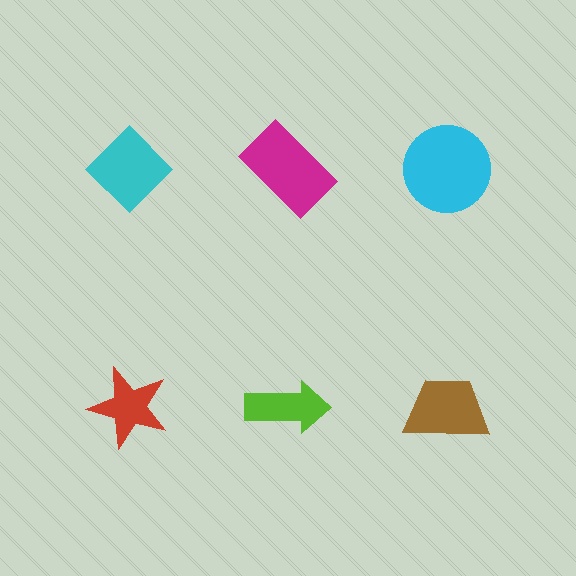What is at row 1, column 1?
A cyan diamond.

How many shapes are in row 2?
3 shapes.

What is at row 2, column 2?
A lime arrow.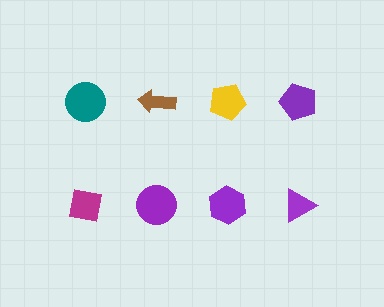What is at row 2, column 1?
A magenta square.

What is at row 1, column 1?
A teal circle.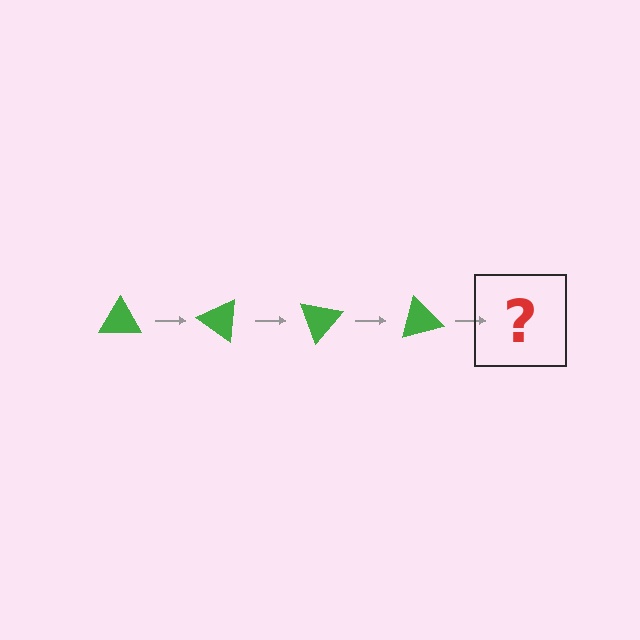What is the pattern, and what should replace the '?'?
The pattern is that the triangle rotates 35 degrees each step. The '?' should be a green triangle rotated 140 degrees.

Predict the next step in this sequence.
The next step is a green triangle rotated 140 degrees.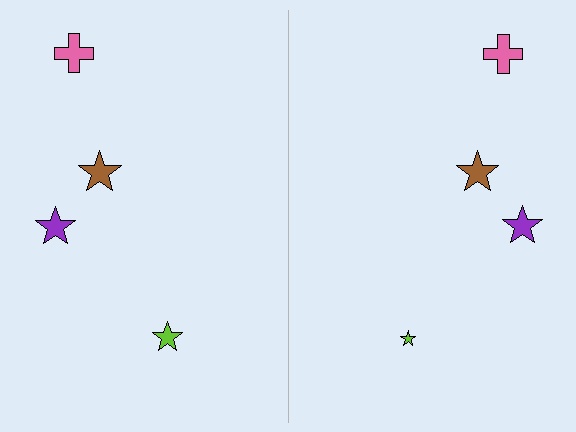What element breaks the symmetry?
The lime star on the right side has a different size than its mirror counterpart.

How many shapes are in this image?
There are 8 shapes in this image.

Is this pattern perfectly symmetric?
No, the pattern is not perfectly symmetric. The lime star on the right side has a different size than its mirror counterpart.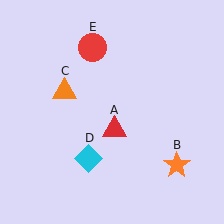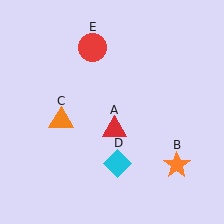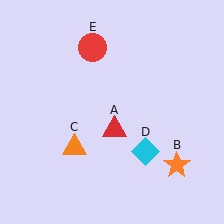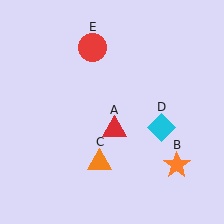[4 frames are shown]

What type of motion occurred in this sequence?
The orange triangle (object C), cyan diamond (object D) rotated counterclockwise around the center of the scene.